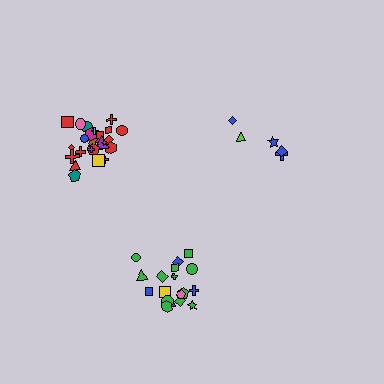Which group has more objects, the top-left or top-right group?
The top-left group.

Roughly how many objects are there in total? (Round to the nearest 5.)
Roughly 50 objects in total.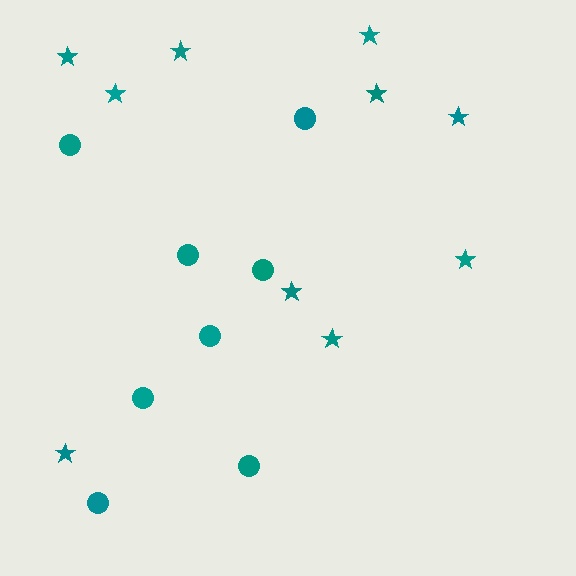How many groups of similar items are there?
There are 2 groups: one group of circles (8) and one group of stars (10).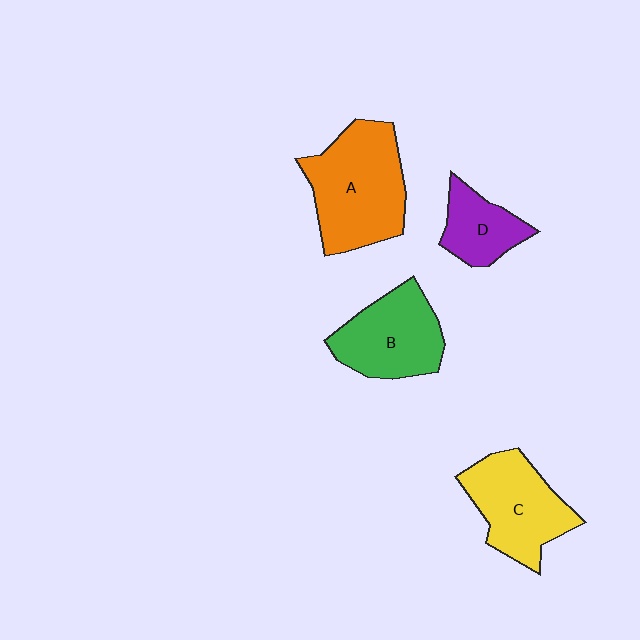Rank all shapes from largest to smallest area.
From largest to smallest: A (orange), C (yellow), B (green), D (purple).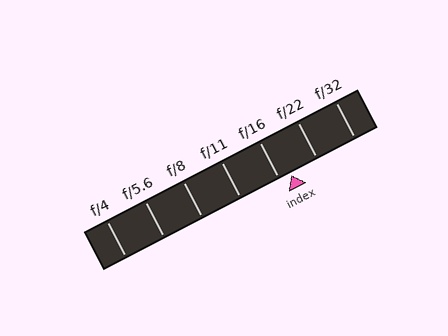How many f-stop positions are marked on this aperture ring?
There are 7 f-stop positions marked.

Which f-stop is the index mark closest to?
The index mark is closest to f/16.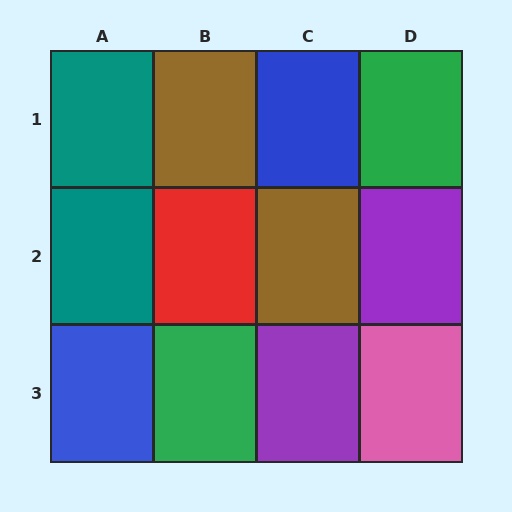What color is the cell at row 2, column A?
Teal.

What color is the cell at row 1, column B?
Brown.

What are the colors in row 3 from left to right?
Blue, green, purple, pink.